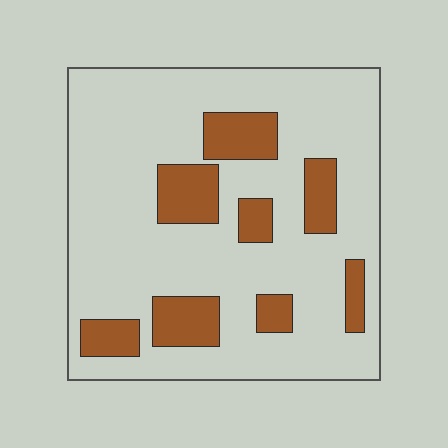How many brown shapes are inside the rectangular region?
8.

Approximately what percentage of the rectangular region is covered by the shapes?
Approximately 20%.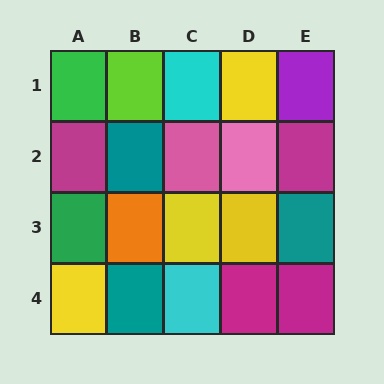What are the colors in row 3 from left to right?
Green, orange, yellow, yellow, teal.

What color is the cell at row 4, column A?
Yellow.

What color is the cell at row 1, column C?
Cyan.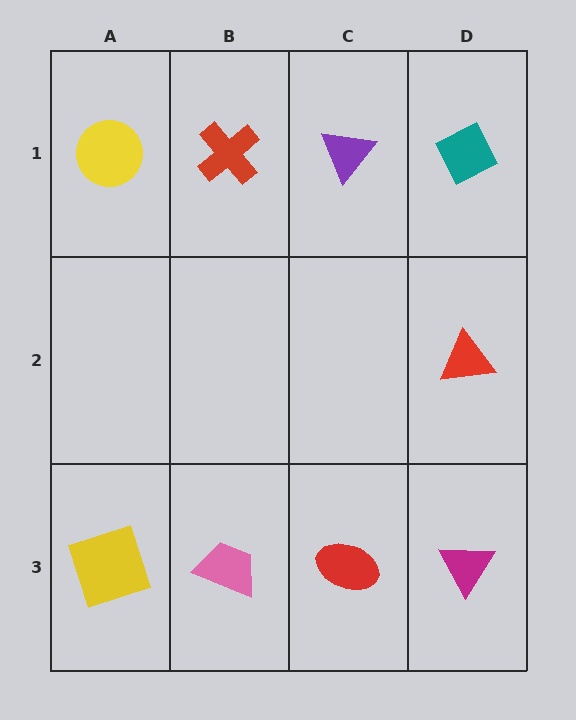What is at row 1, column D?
A teal diamond.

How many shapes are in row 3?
4 shapes.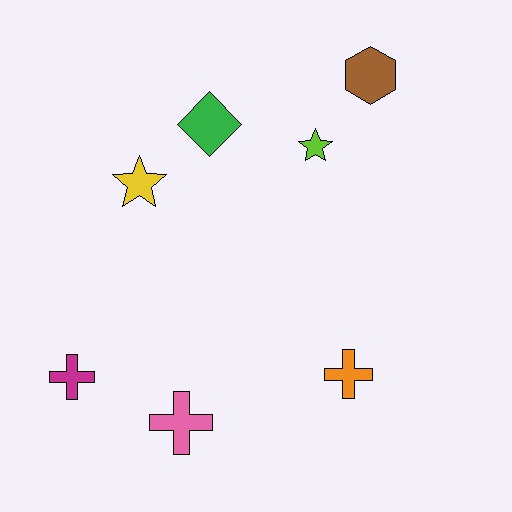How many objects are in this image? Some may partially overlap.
There are 7 objects.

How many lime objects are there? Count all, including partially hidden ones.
There is 1 lime object.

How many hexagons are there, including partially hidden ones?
There is 1 hexagon.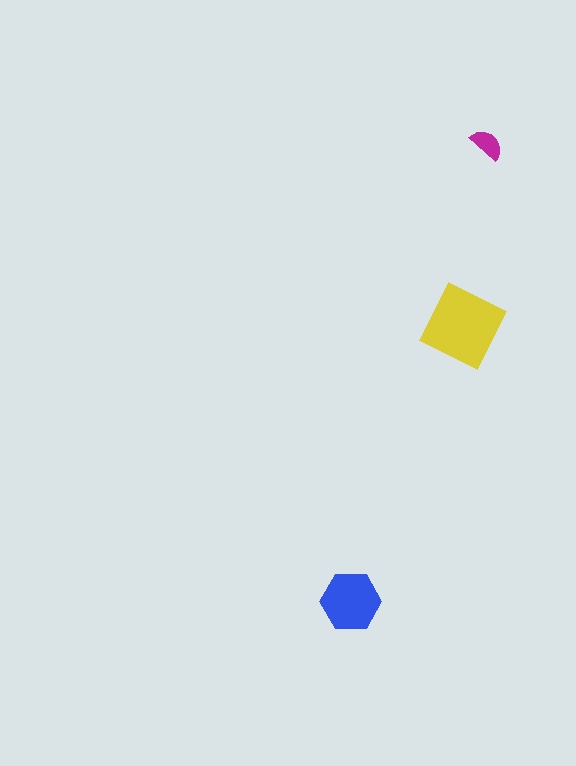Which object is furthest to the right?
The magenta semicircle is rightmost.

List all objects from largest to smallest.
The yellow square, the blue hexagon, the magenta semicircle.